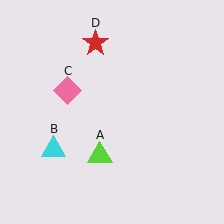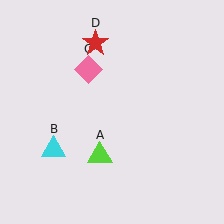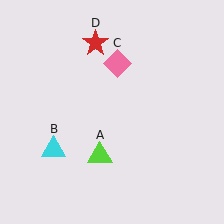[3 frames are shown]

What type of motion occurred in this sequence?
The pink diamond (object C) rotated clockwise around the center of the scene.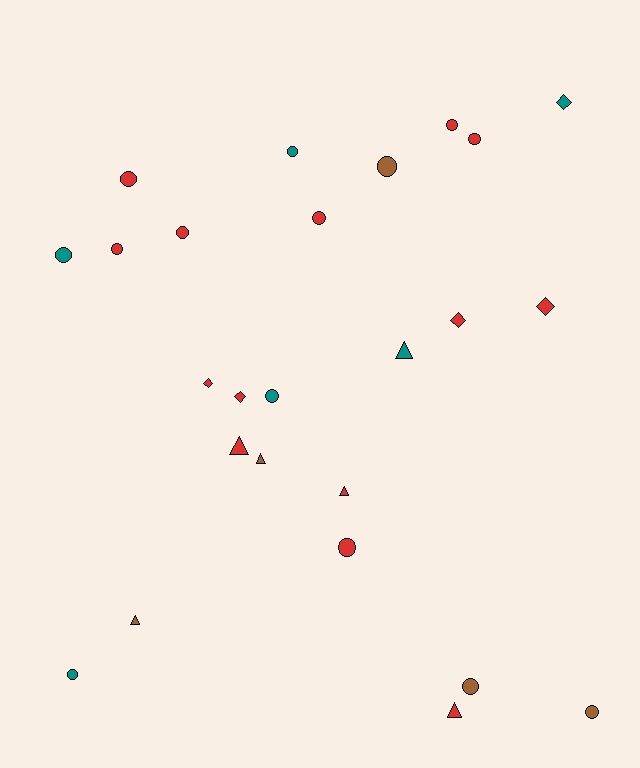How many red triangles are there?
There are 3 red triangles.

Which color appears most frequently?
Red, with 14 objects.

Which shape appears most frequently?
Circle, with 14 objects.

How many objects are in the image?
There are 25 objects.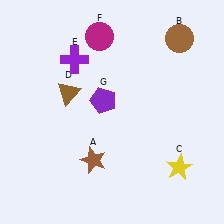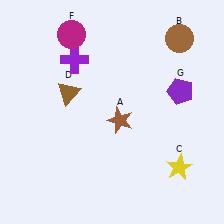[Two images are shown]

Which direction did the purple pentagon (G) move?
The purple pentagon (G) moved right.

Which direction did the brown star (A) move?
The brown star (A) moved up.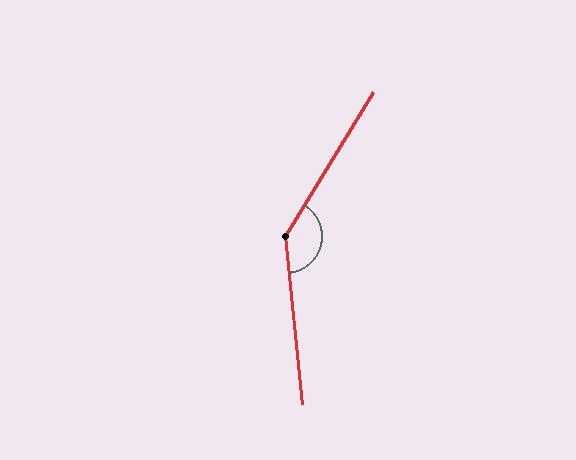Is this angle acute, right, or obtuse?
It is obtuse.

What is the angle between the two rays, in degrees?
Approximately 143 degrees.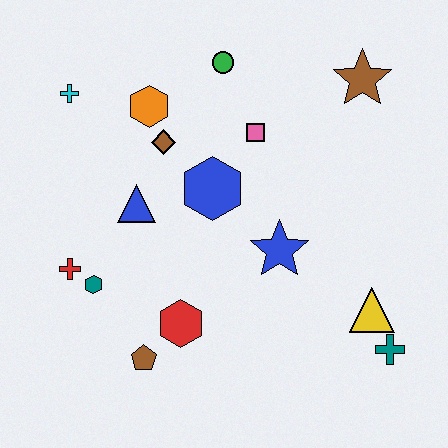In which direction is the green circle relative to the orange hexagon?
The green circle is to the right of the orange hexagon.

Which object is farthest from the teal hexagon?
The brown star is farthest from the teal hexagon.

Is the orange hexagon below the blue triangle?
No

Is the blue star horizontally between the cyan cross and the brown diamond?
No